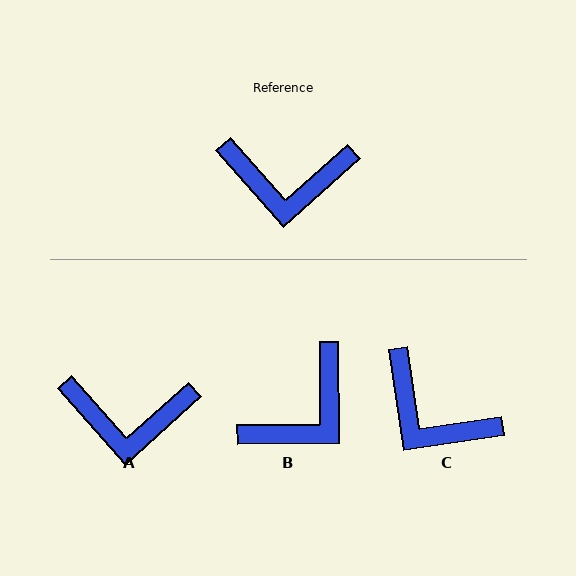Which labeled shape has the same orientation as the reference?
A.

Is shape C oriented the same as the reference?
No, it is off by about 33 degrees.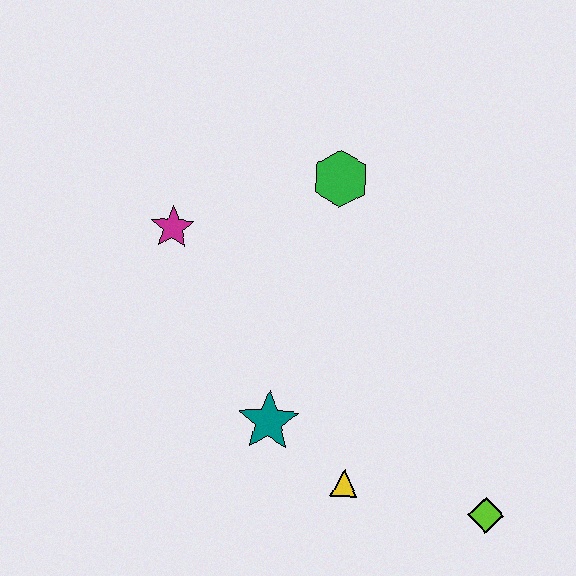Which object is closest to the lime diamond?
The yellow triangle is closest to the lime diamond.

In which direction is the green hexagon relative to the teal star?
The green hexagon is above the teal star.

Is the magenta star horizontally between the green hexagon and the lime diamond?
No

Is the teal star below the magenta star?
Yes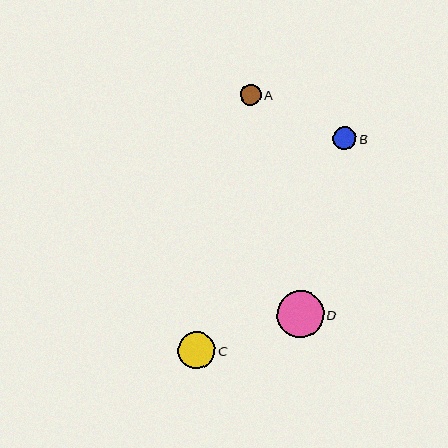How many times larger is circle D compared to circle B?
Circle D is approximately 2.0 times the size of circle B.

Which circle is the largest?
Circle D is the largest with a size of approximately 47 pixels.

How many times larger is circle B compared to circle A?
Circle B is approximately 1.1 times the size of circle A.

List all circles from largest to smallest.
From largest to smallest: D, C, B, A.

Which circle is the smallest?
Circle A is the smallest with a size of approximately 21 pixels.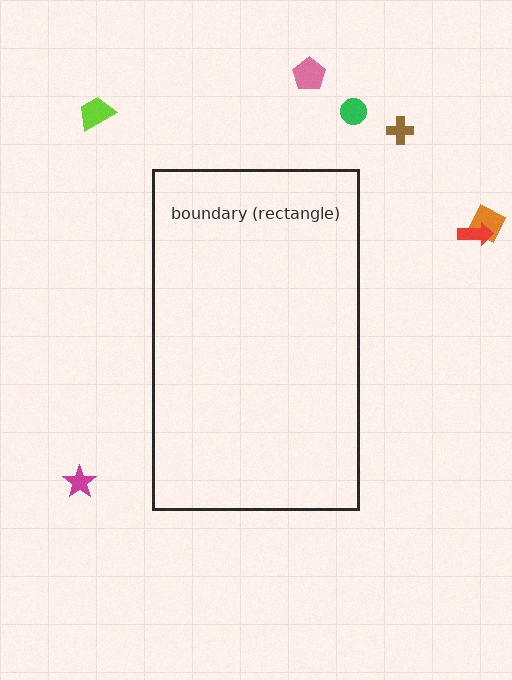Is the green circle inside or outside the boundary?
Outside.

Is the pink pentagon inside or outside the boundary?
Outside.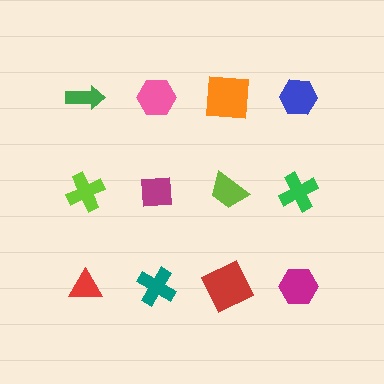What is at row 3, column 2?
A teal cross.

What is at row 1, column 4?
A blue hexagon.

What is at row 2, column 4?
A green cross.